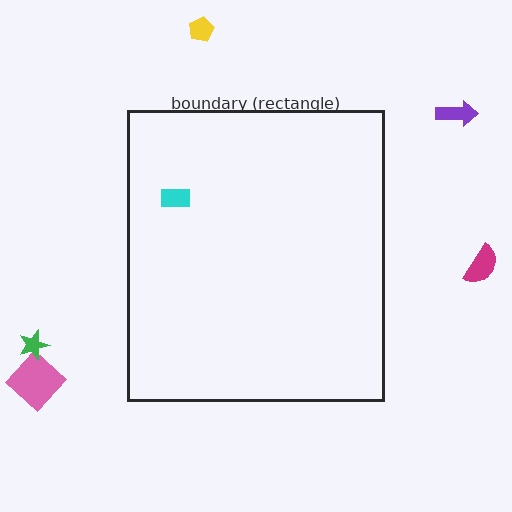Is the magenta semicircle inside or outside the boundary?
Outside.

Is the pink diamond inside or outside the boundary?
Outside.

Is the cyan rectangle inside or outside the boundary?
Inside.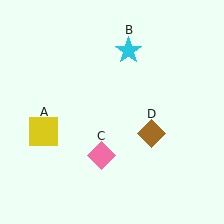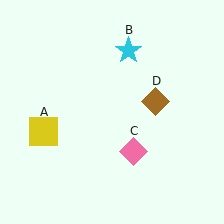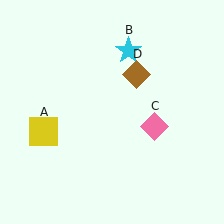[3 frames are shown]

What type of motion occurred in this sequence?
The pink diamond (object C), brown diamond (object D) rotated counterclockwise around the center of the scene.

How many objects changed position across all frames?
2 objects changed position: pink diamond (object C), brown diamond (object D).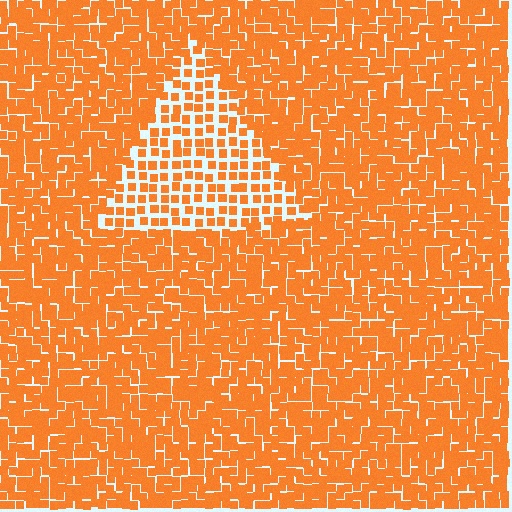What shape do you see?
I see a triangle.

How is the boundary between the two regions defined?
The boundary is defined by a change in element density (approximately 1.9x ratio). All elements are the same color, size, and shape.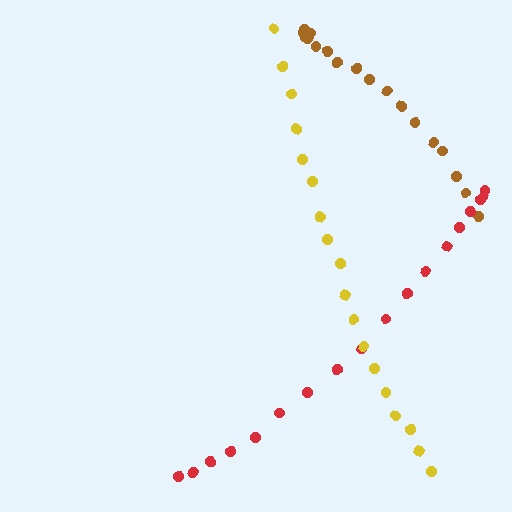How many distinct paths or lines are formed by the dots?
There are 3 distinct paths.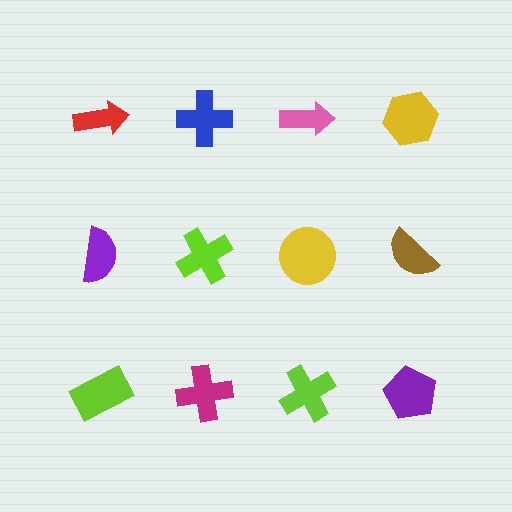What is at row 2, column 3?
A yellow circle.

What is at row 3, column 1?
A lime rectangle.